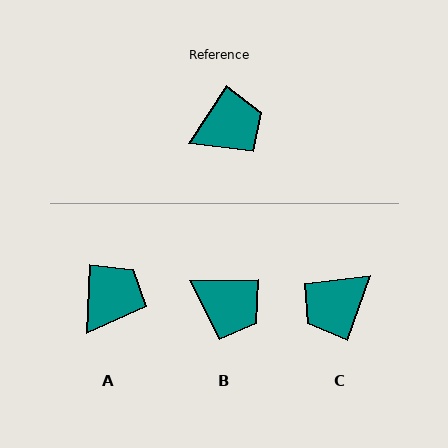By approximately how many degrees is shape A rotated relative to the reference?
Approximately 31 degrees counter-clockwise.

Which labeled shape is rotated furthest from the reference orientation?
C, about 166 degrees away.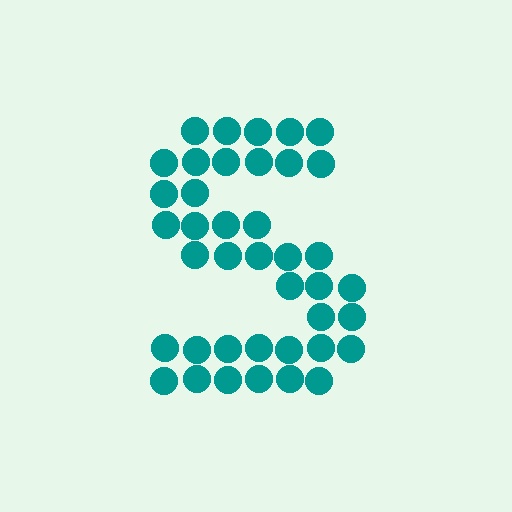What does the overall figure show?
The overall figure shows the letter S.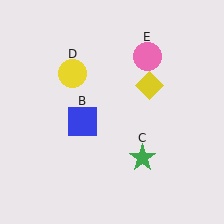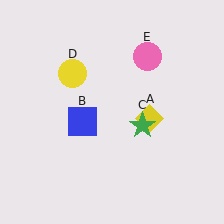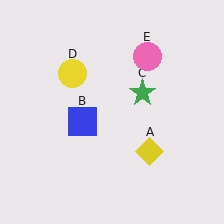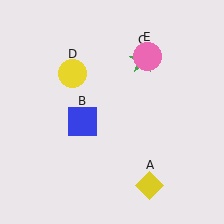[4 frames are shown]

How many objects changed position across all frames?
2 objects changed position: yellow diamond (object A), green star (object C).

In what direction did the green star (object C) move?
The green star (object C) moved up.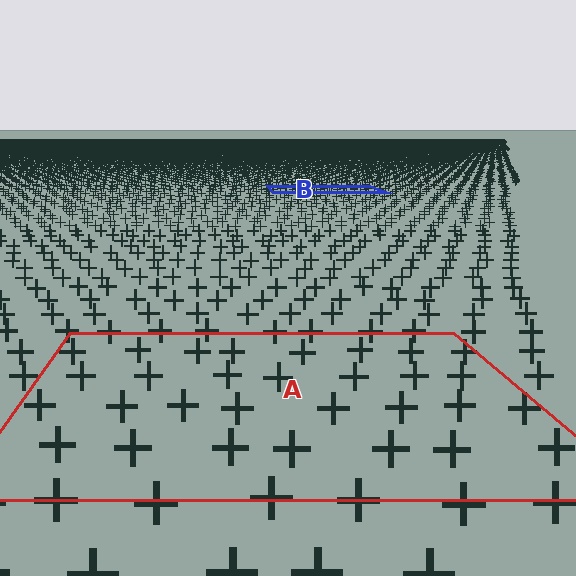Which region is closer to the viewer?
Region A is closer. The texture elements there are larger and more spread out.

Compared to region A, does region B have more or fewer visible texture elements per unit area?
Region B has more texture elements per unit area — they are packed more densely because it is farther away.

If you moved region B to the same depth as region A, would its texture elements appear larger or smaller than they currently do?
They would appear larger. At a closer depth, the same texture elements are projected at a bigger on-screen size.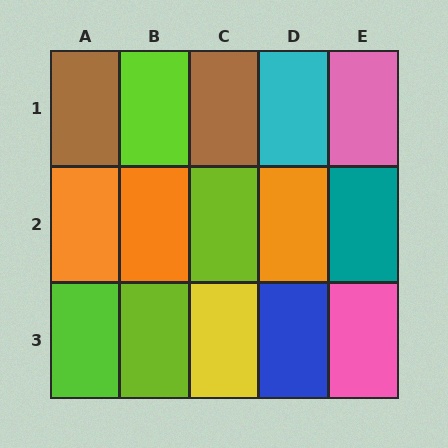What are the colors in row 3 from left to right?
Lime, lime, yellow, blue, pink.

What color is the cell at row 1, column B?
Lime.